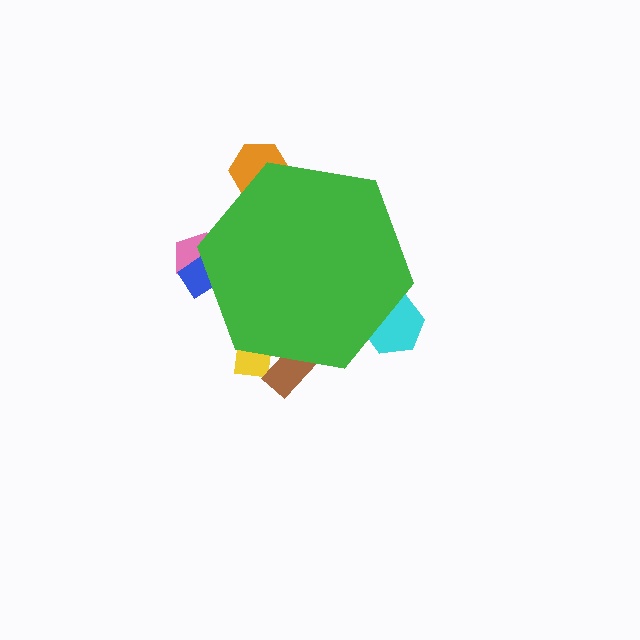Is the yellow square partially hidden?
Yes, the yellow square is partially hidden behind the green hexagon.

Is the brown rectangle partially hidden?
Yes, the brown rectangle is partially hidden behind the green hexagon.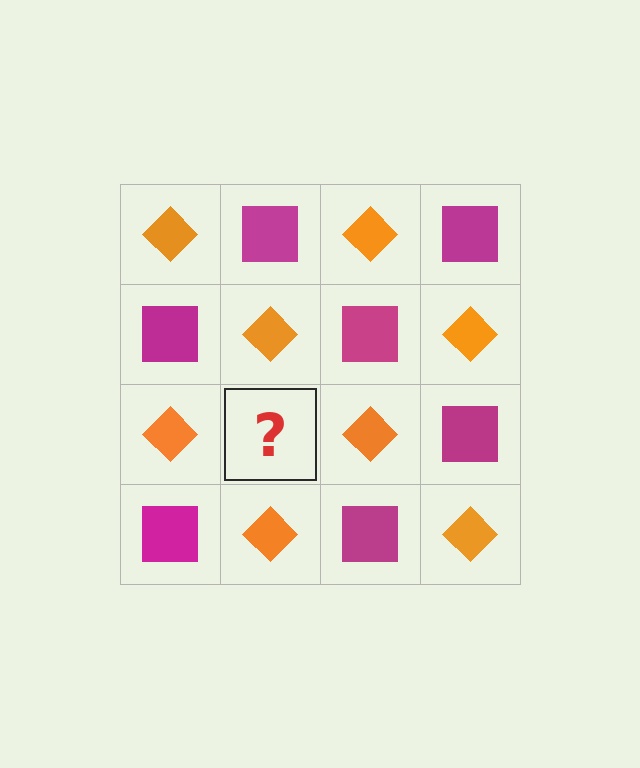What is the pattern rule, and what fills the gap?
The rule is that it alternates orange diamond and magenta square in a checkerboard pattern. The gap should be filled with a magenta square.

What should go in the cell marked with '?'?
The missing cell should contain a magenta square.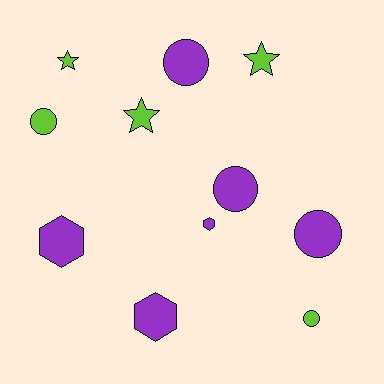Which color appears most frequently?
Purple, with 6 objects.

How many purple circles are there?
There are 3 purple circles.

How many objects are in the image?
There are 11 objects.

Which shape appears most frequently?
Circle, with 5 objects.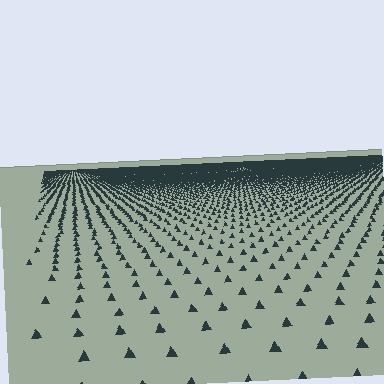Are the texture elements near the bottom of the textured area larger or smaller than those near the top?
Larger. Near the bottom, elements are closer to the viewer and appear at a bigger on-screen size.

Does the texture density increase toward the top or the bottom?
Density increases toward the top.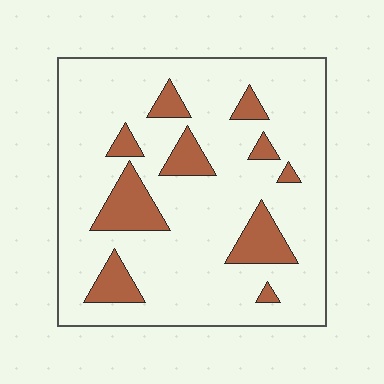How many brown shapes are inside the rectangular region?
10.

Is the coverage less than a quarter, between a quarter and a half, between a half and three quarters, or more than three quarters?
Less than a quarter.